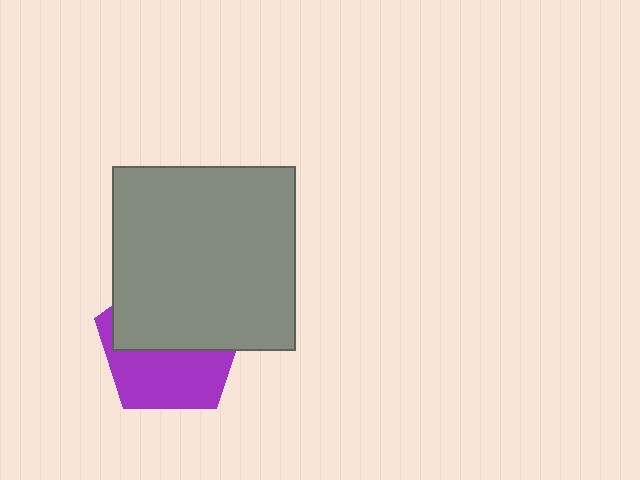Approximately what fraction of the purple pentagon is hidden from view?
Roughly 54% of the purple pentagon is hidden behind the gray square.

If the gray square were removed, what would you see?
You would see the complete purple pentagon.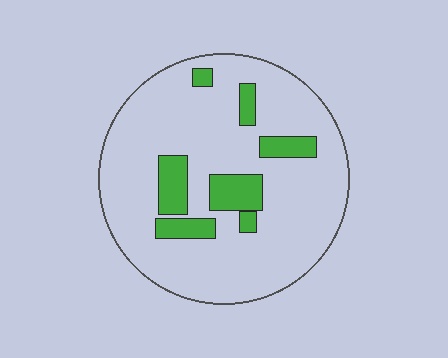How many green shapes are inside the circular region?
7.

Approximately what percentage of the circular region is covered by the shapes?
Approximately 15%.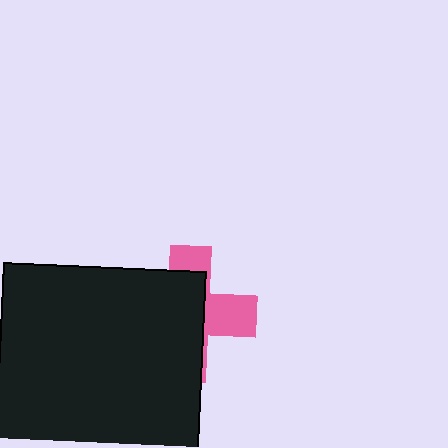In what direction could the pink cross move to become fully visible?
The pink cross could move right. That would shift it out from behind the black square entirely.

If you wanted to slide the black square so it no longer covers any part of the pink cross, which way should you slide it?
Slide it left — that is the most direct way to separate the two shapes.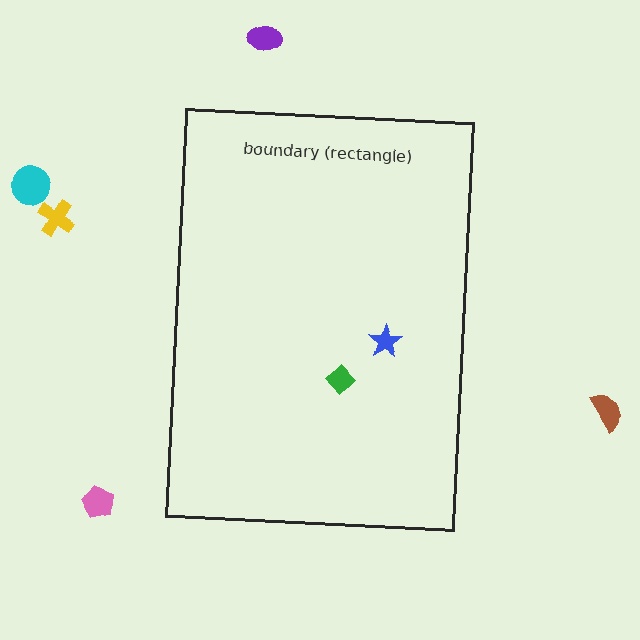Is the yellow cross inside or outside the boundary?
Outside.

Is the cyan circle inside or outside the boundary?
Outside.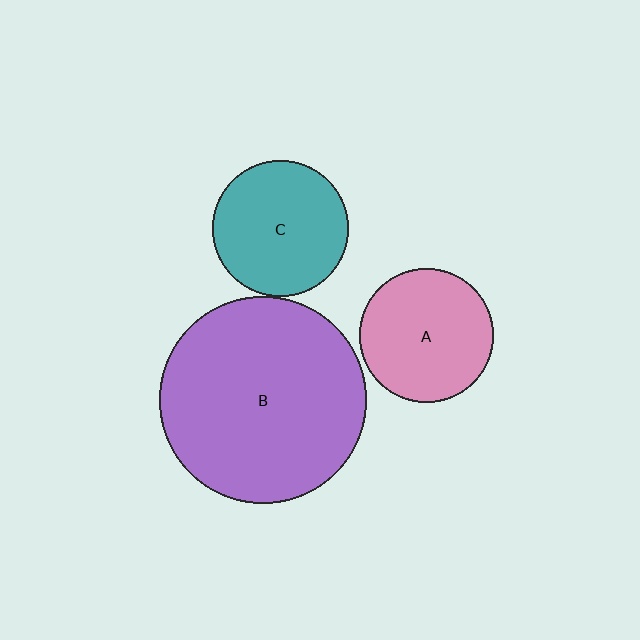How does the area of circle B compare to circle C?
Approximately 2.3 times.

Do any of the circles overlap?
No, none of the circles overlap.